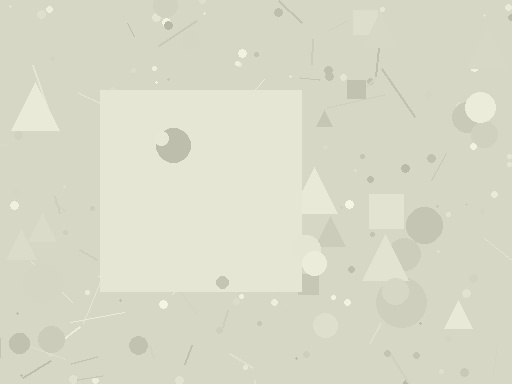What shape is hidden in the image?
A square is hidden in the image.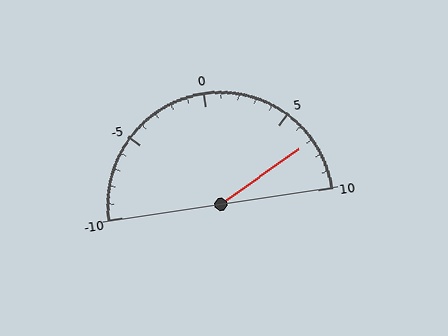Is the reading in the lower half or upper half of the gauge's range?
The reading is in the upper half of the range (-10 to 10).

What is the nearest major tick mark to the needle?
The nearest major tick mark is 5.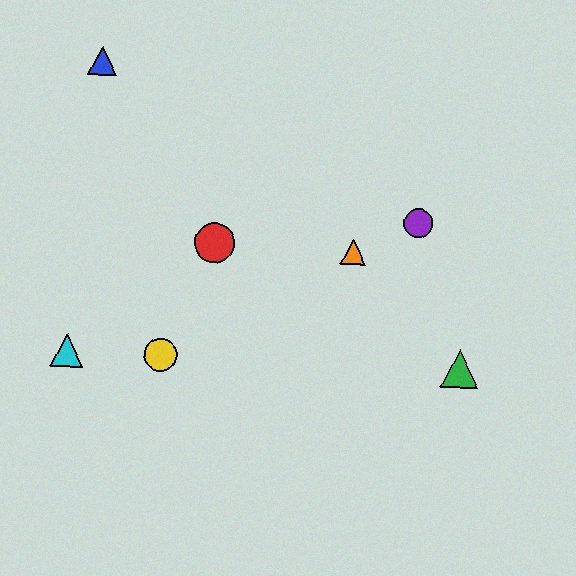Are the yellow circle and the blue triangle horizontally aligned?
No, the yellow circle is at y≈355 and the blue triangle is at y≈61.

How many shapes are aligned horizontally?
3 shapes (the green triangle, the yellow circle, the cyan triangle) are aligned horizontally.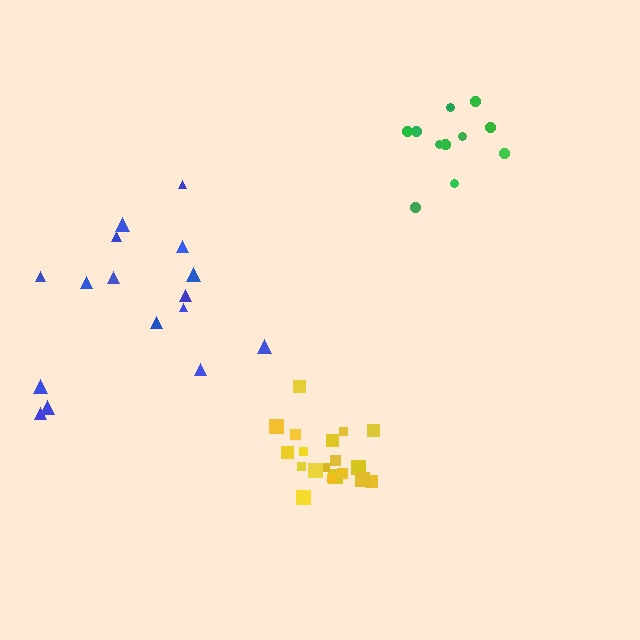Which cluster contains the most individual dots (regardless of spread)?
Yellow (19).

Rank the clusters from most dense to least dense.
yellow, green, blue.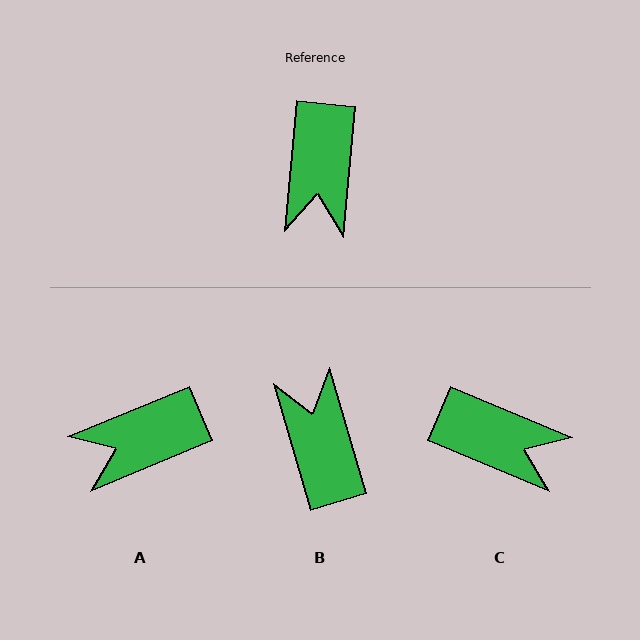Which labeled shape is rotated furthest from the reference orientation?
B, about 158 degrees away.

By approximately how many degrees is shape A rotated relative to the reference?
Approximately 62 degrees clockwise.